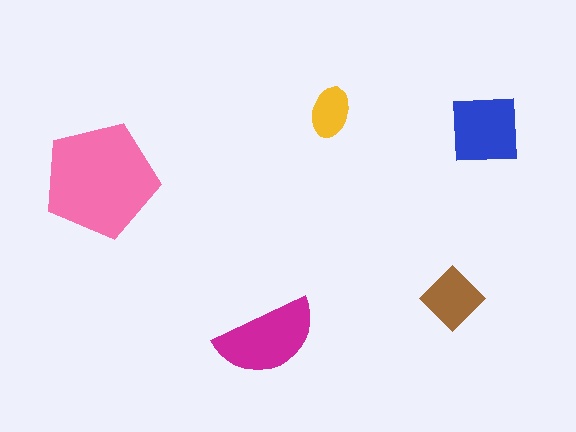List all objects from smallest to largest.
The yellow ellipse, the brown diamond, the blue square, the magenta semicircle, the pink pentagon.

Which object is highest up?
The yellow ellipse is topmost.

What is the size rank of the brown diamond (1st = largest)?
4th.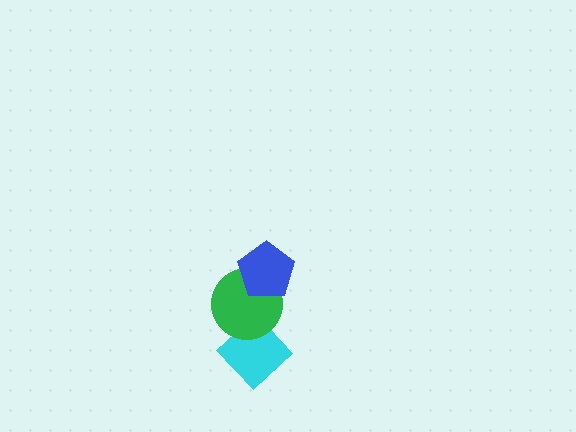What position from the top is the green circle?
The green circle is 2nd from the top.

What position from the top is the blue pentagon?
The blue pentagon is 1st from the top.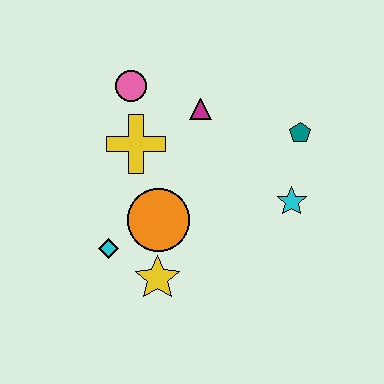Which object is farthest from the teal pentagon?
The cyan diamond is farthest from the teal pentagon.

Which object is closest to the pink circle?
The yellow cross is closest to the pink circle.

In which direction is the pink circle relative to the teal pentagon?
The pink circle is to the left of the teal pentagon.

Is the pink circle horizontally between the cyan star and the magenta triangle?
No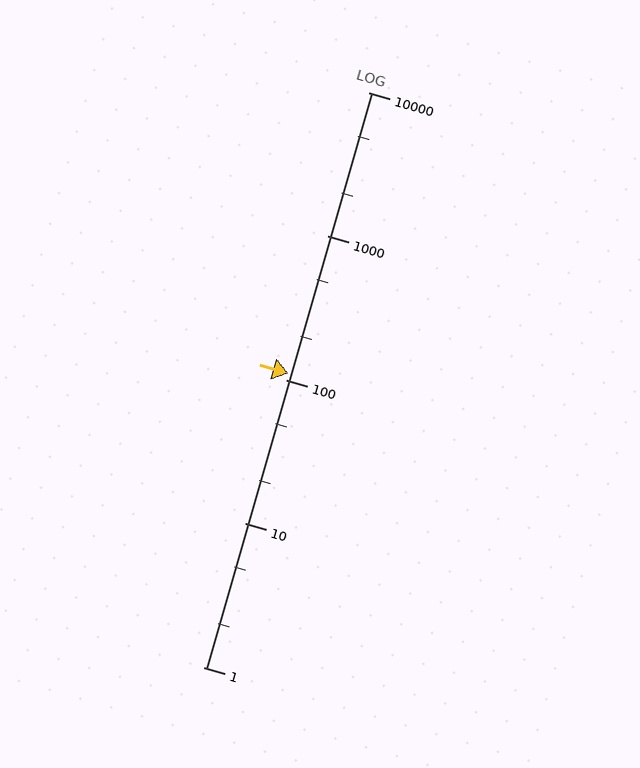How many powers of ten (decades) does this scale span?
The scale spans 4 decades, from 1 to 10000.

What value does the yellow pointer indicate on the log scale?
The pointer indicates approximately 110.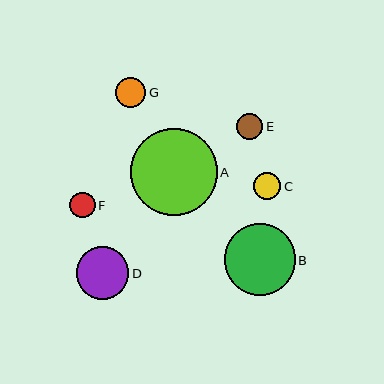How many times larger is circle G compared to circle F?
Circle G is approximately 1.2 times the size of circle F.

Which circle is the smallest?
Circle F is the smallest with a size of approximately 26 pixels.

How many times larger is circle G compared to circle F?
Circle G is approximately 1.2 times the size of circle F.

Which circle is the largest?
Circle A is the largest with a size of approximately 87 pixels.